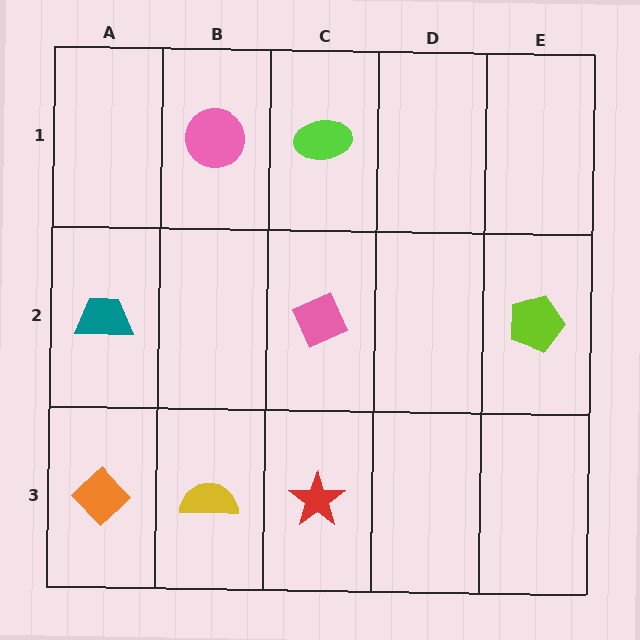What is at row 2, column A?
A teal trapezoid.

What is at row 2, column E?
A lime pentagon.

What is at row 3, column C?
A red star.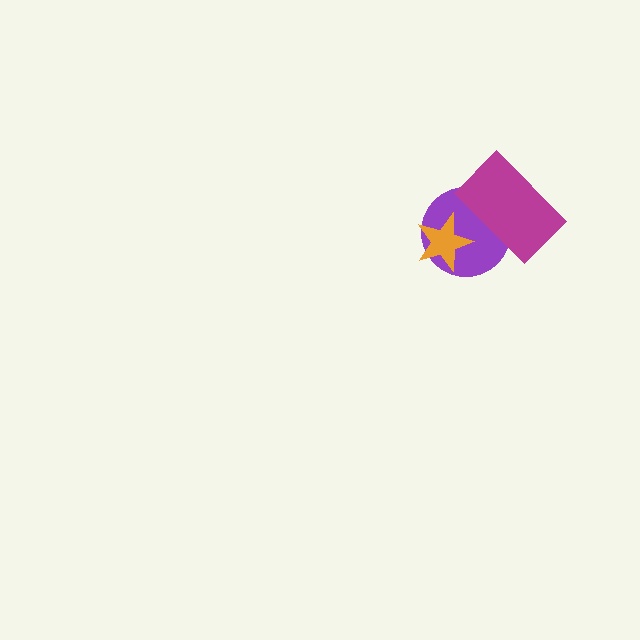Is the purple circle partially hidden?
Yes, it is partially covered by another shape.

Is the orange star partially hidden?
No, no other shape covers it.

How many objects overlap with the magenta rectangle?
1 object overlaps with the magenta rectangle.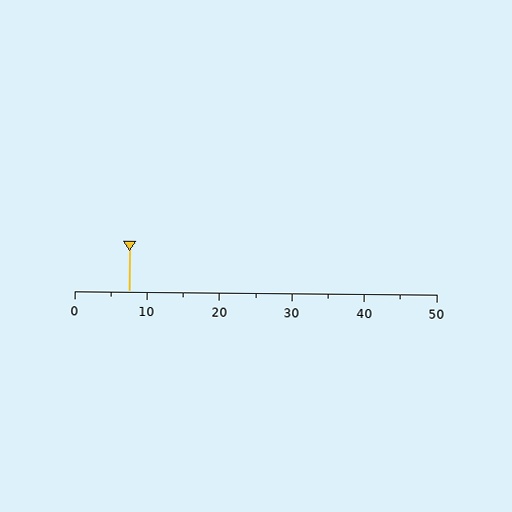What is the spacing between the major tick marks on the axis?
The major ticks are spaced 10 apart.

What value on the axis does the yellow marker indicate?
The marker indicates approximately 7.5.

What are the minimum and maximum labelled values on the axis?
The axis runs from 0 to 50.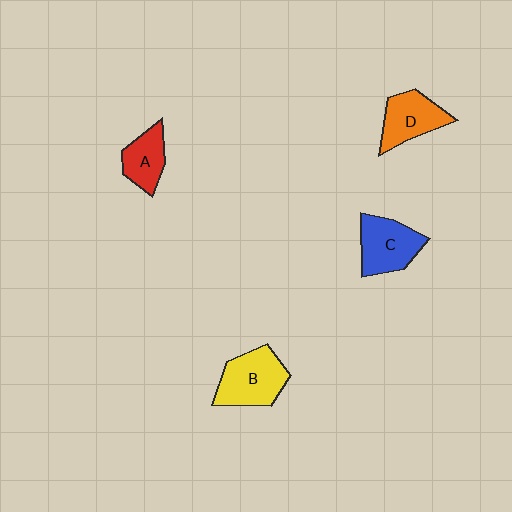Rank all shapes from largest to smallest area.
From largest to smallest: B (yellow), C (blue), D (orange), A (red).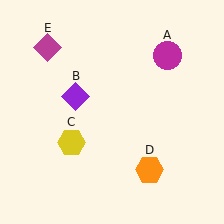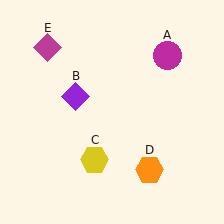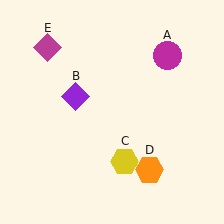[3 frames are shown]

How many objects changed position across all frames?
1 object changed position: yellow hexagon (object C).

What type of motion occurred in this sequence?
The yellow hexagon (object C) rotated counterclockwise around the center of the scene.